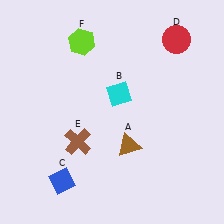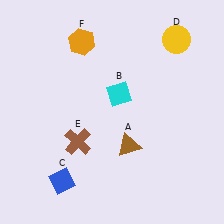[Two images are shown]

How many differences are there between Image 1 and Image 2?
There are 2 differences between the two images.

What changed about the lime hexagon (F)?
In Image 1, F is lime. In Image 2, it changed to orange.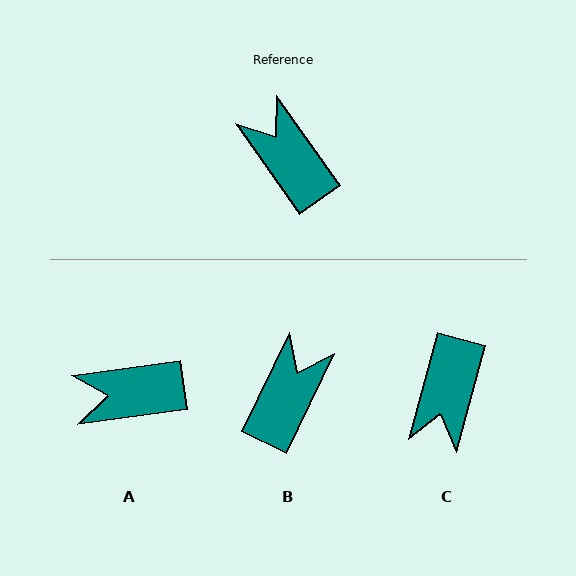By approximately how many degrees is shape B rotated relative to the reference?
Approximately 61 degrees clockwise.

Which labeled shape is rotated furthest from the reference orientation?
C, about 130 degrees away.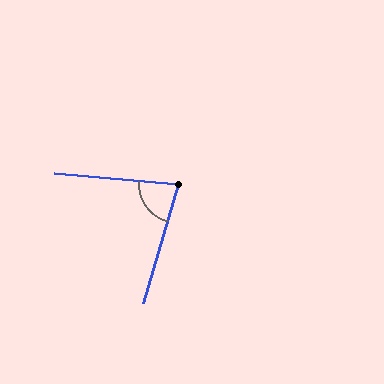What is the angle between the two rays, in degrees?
Approximately 79 degrees.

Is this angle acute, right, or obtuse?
It is acute.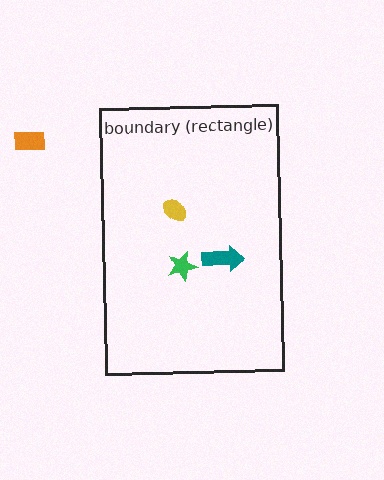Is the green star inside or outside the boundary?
Inside.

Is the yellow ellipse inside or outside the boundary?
Inside.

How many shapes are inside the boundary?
3 inside, 1 outside.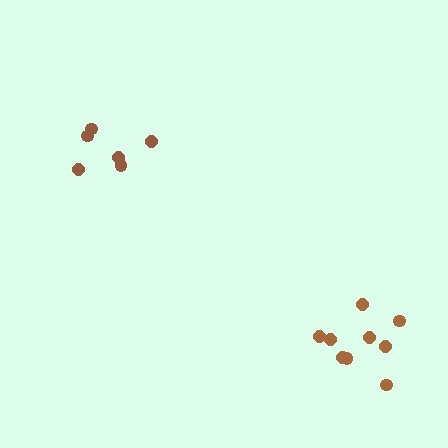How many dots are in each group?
Group 1: 9 dots, Group 2: 6 dots (15 total).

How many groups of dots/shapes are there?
There are 2 groups.